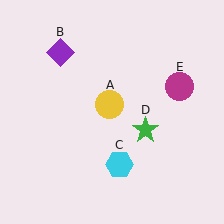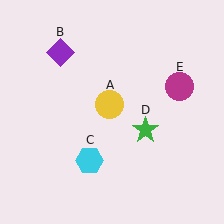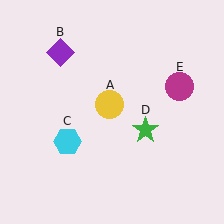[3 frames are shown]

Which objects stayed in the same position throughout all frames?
Yellow circle (object A) and purple diamond (object B) and green star (object D) and magenta circle (object E) remained stationary.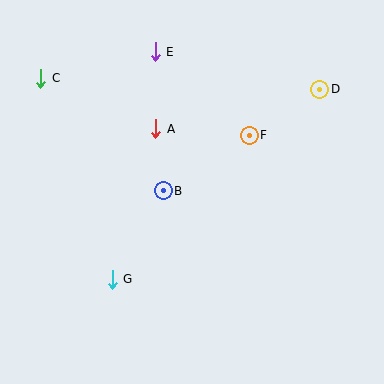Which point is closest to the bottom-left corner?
Point G is closest to the bottom-left corner.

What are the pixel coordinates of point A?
Point A is at (156, 129).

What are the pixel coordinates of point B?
Point B is at (163, 191).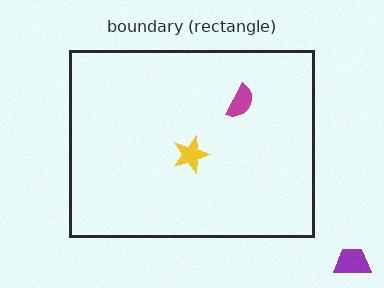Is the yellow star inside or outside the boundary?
Inside.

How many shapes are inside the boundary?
2 inside, 1 outside.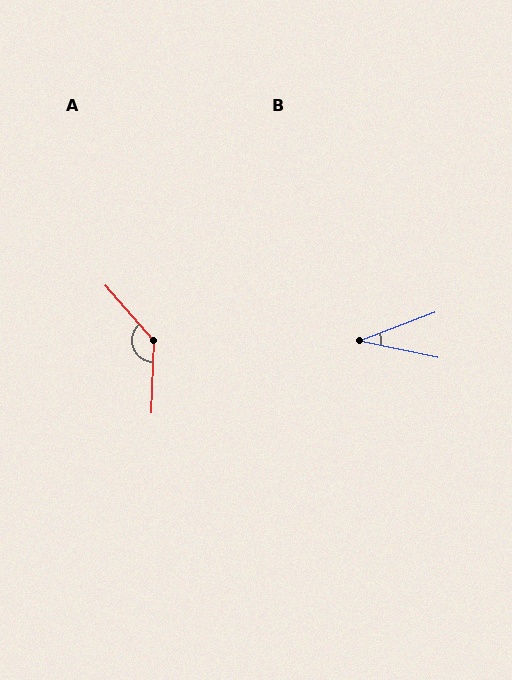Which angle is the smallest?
B, at approximately 32 degrees.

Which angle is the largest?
A, at approximately 137 degrees.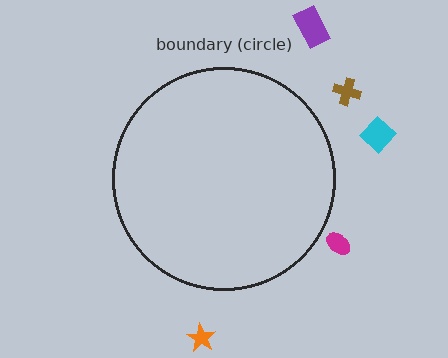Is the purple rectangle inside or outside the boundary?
Outside.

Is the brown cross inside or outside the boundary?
Outside.